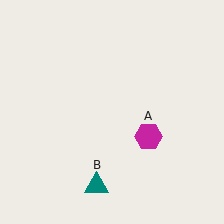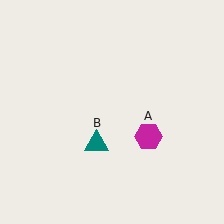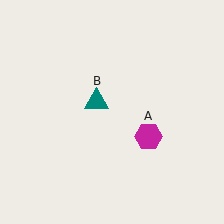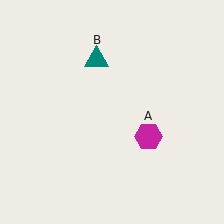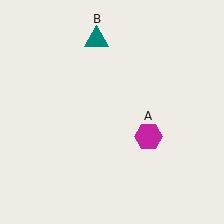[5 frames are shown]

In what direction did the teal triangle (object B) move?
The teal triangle (object B) moved up.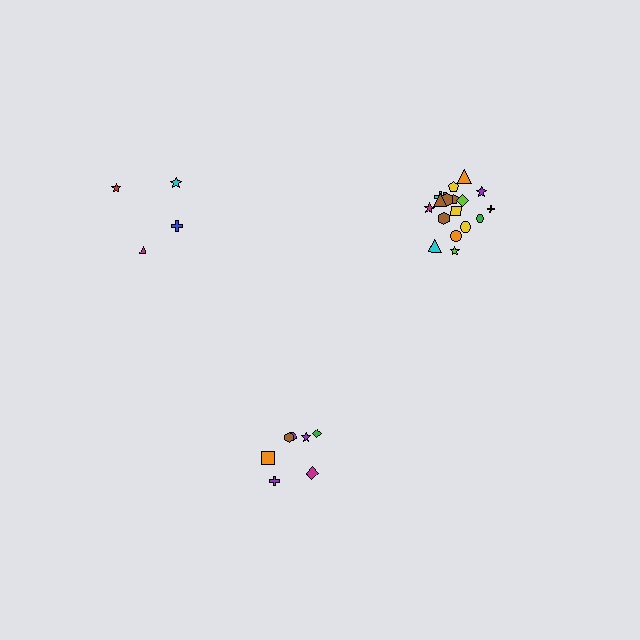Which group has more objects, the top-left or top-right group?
The top-right group.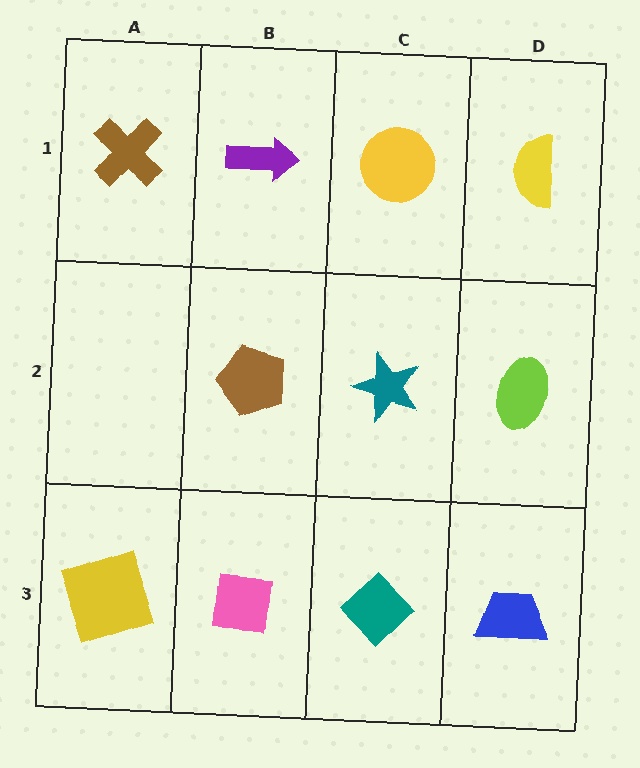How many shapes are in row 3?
4 shapes.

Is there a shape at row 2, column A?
No, that cell is empty.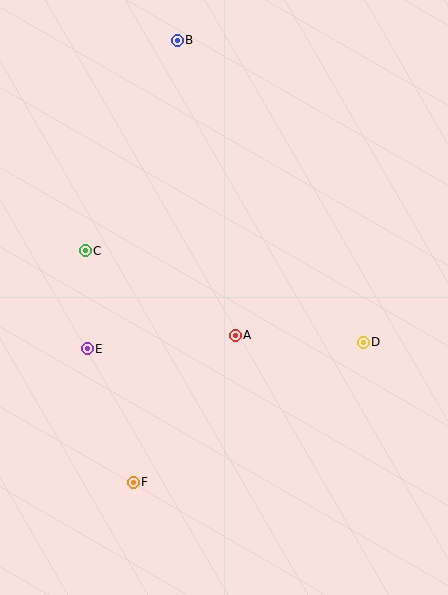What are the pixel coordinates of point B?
Point B is at (177, 40).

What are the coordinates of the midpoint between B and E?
The midpoint between B and E is at (132, 195).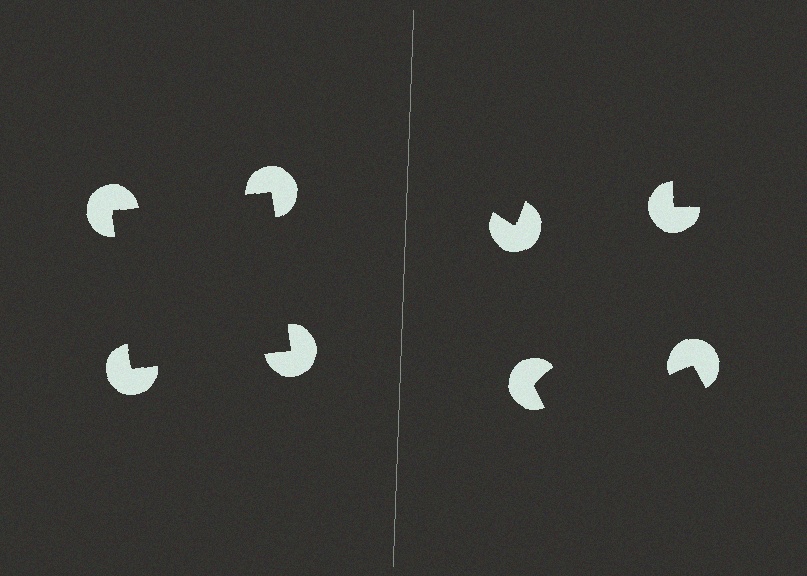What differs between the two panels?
The pac-man discs are positioned identically on both sides; only the wedge orientations differ. On the left they align to a square; on the right they are misaligned.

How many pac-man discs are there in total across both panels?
8 — 4 on each side.